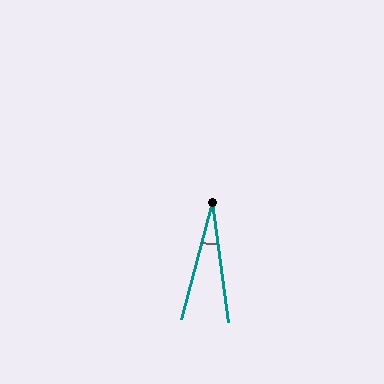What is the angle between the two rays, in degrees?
Approximately 22 degrees.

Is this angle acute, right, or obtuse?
It is acute.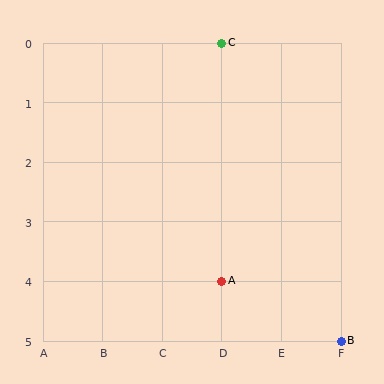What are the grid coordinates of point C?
Point C is at grid coordinates (D, 0).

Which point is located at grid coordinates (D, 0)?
Point C is at (D, 0).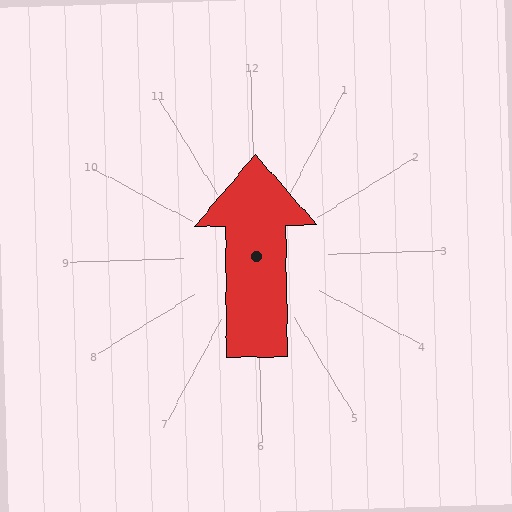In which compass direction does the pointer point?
North.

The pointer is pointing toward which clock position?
Roughly 12 o'clock.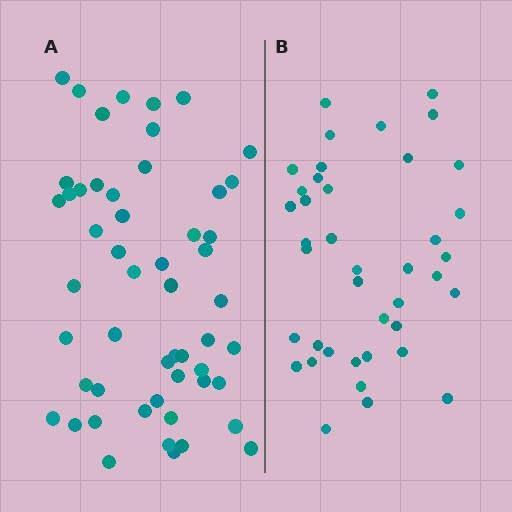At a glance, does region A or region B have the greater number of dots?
Region A (the left region) has more dots.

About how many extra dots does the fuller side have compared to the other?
Region A has approximately 15 more dots than region B.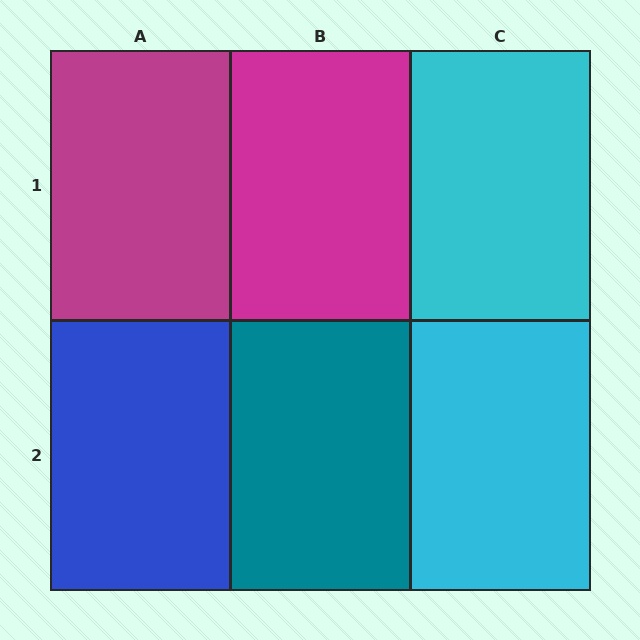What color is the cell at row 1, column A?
Magenta.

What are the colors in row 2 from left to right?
Blue, teal, cyan.